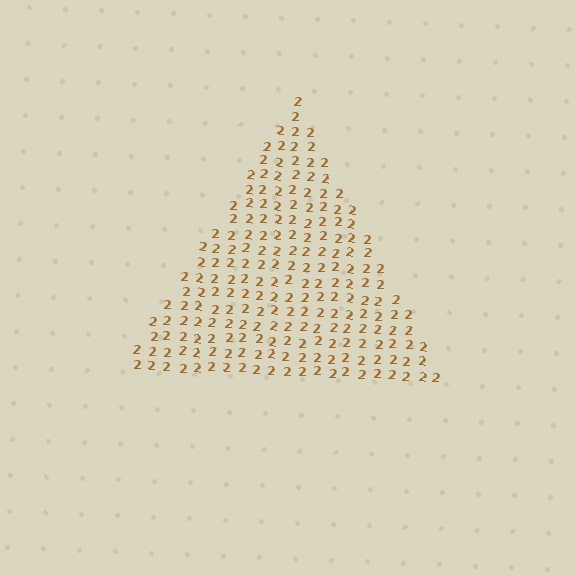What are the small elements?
The small elements are digit 2's.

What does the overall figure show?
The overall figure shows a triangle.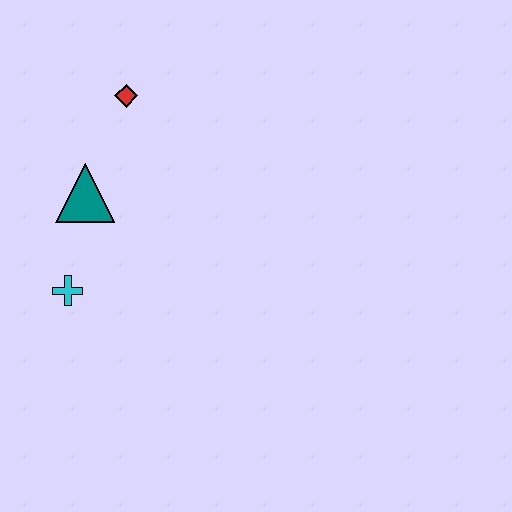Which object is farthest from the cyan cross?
The red diamond is farthest from the cyan cross.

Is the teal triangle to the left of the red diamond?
Yes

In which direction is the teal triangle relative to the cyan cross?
The teal triangle is above the cyan cross.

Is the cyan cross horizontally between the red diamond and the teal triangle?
No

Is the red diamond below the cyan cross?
No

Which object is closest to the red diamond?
The teal triangle is closest to the red diamond.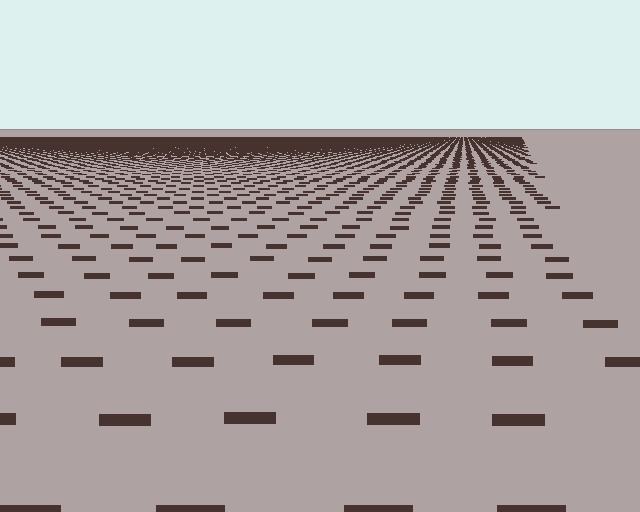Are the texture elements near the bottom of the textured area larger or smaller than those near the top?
Larger. Near the bottom, elements are closer to the viewer and appear at a bigger on-screen size.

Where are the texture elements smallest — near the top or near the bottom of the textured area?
Near the top.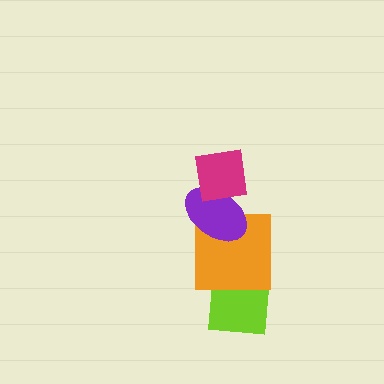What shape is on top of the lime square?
The orange square is on top of the lime square.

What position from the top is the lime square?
The lime square is 4th from the top.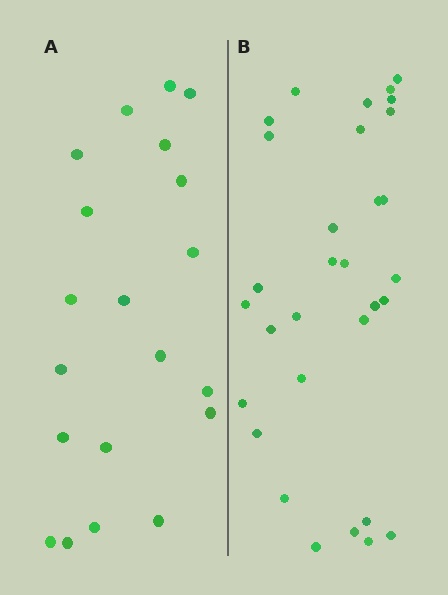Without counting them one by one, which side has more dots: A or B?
Region B (the right region) has more dots.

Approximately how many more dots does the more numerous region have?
Region B has roughly 12 or so more dots than region A.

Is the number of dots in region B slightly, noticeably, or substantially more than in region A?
Region B has substantially more. The ratio is roughly 1.6 to 1.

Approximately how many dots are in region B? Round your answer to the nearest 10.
About 30 dots. (The exact count is 31, which rounds to 30.)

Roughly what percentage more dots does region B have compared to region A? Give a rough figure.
About 55% more.